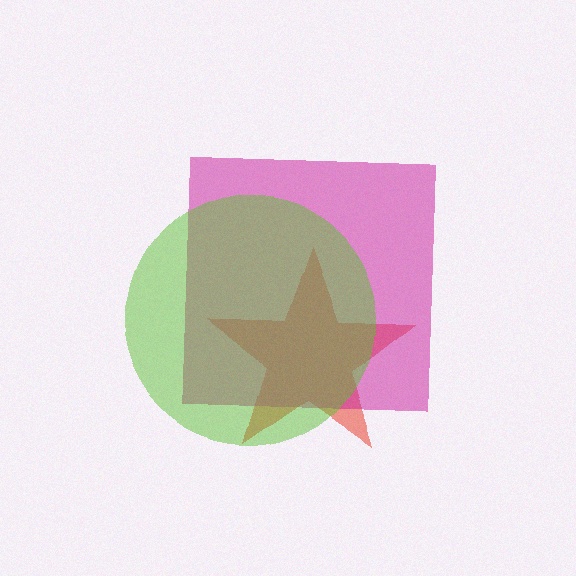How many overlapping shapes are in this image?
There are 3 overlapping shapes in the image.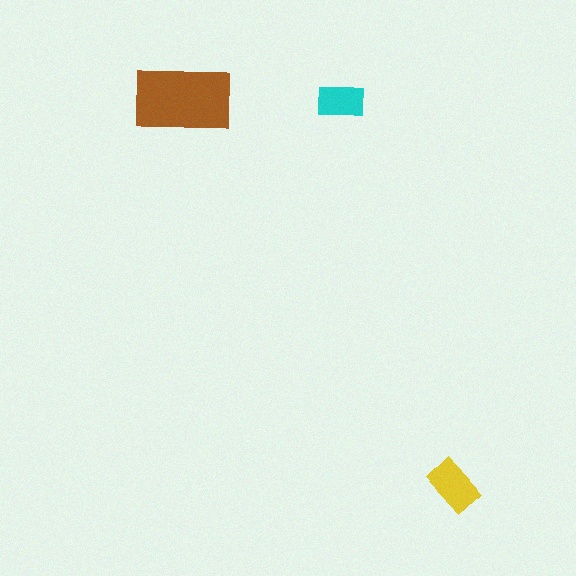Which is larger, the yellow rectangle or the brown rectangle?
The brown one.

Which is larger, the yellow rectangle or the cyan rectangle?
The yellow one.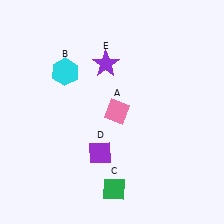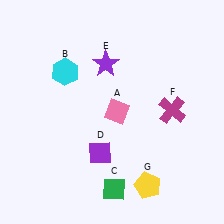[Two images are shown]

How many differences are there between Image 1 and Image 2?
There are 2 differences between the two images.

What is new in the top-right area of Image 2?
A magenta cross (F) was added in the top-right area of Image 2.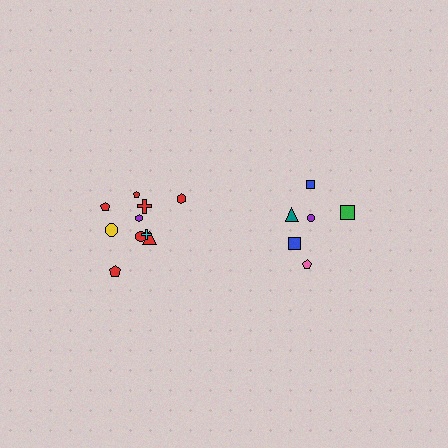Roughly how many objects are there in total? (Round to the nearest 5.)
Roughly 15 objects in total.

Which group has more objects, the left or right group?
The left group.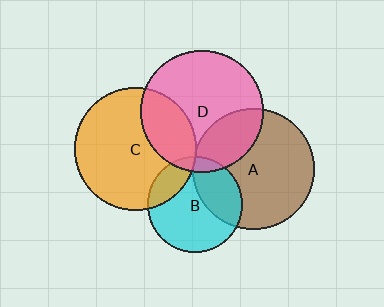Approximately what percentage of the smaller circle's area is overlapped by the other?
Approximately 25%.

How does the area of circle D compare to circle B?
Approximately 1.6 times.